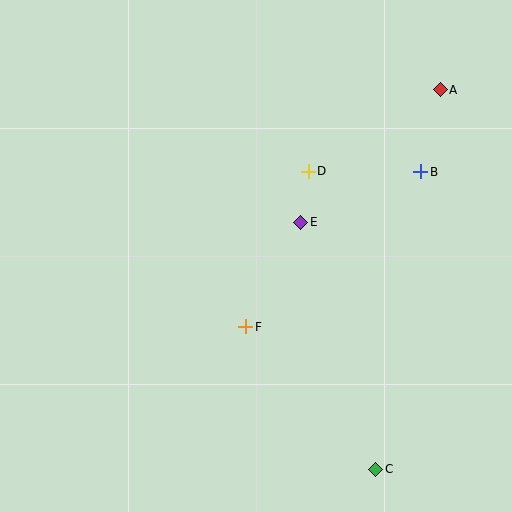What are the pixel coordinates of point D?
Point D is at (308, 171).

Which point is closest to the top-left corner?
Point D is closest to the top-left corner.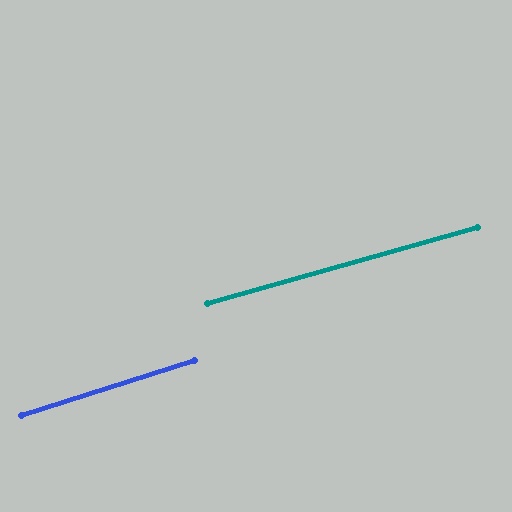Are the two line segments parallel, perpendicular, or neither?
Parallel — their directions differ by only 2.0°.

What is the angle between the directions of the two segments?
Approximately 2 degrees.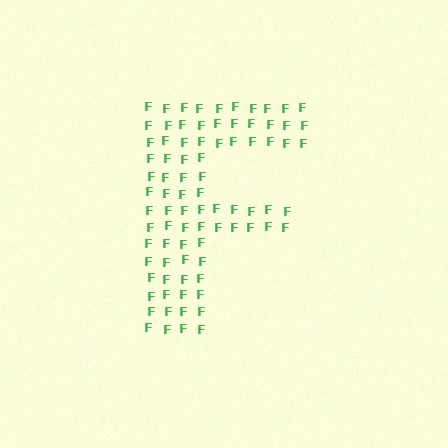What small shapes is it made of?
It is made of small letter F's.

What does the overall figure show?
The overall figure shows the letter F.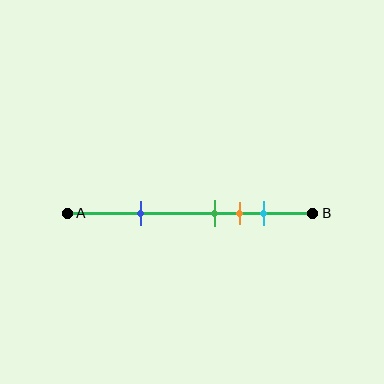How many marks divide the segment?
There are 4 marks dividing the segment.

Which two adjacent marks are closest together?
The green and orange marks are the closest adjacent pair.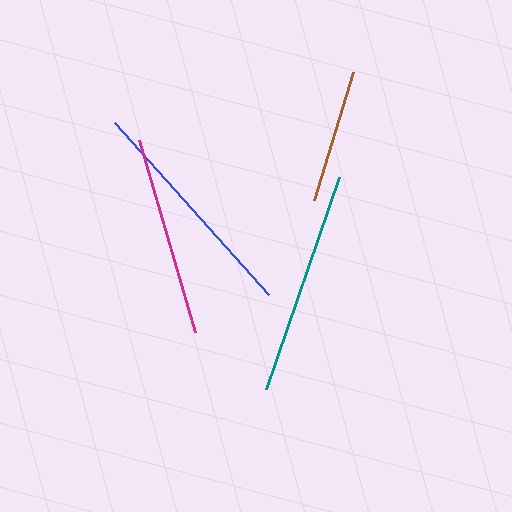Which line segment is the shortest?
The brown line is the shortest at approximately 134 pixels.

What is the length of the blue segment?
The blue segment is approximately 230 pixels long.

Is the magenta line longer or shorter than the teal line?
The teal line is longer than the magenta line.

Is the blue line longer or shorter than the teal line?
The blue line is longer than the teal line.